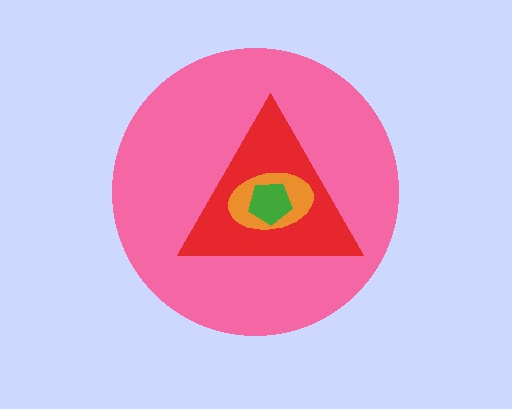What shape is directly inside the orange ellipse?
The green pentagon.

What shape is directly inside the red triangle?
The orange ellipse.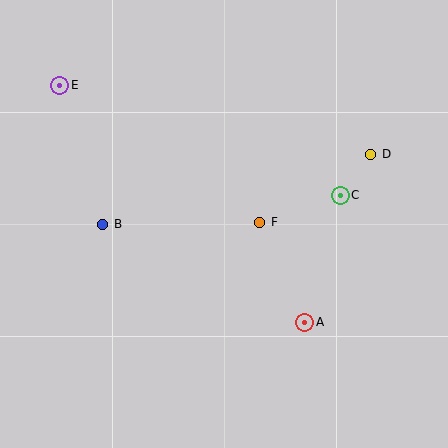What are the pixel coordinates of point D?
Point D is at (371, 154).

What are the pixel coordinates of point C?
Point C is at (340, 195).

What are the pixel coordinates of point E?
Point E is at (60, 85).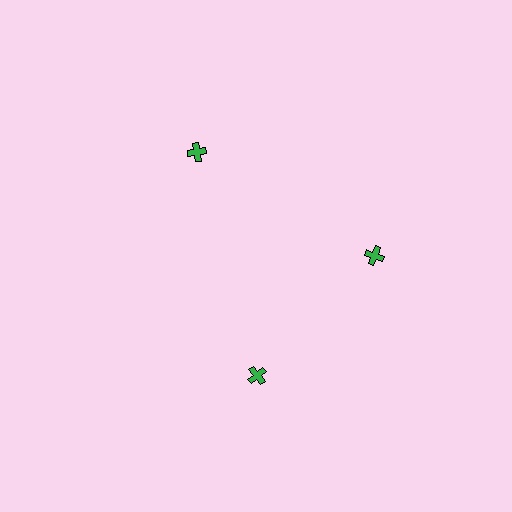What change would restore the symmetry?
The symmetry would be restored by rotating it back into even spacing with its neighbors so that all 3 crosses sit at equal angles and equal distance from the center.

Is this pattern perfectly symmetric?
No. The 3 green crosses are arranged in a ring, but one element near the 7 o'clock position is rotated out of alignment along the ring, breaking the 3-fold rotational symmetry.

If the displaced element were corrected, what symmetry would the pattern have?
It would have 3-fold rotational symmetry — the pattern would map onto itself every 120 degrees.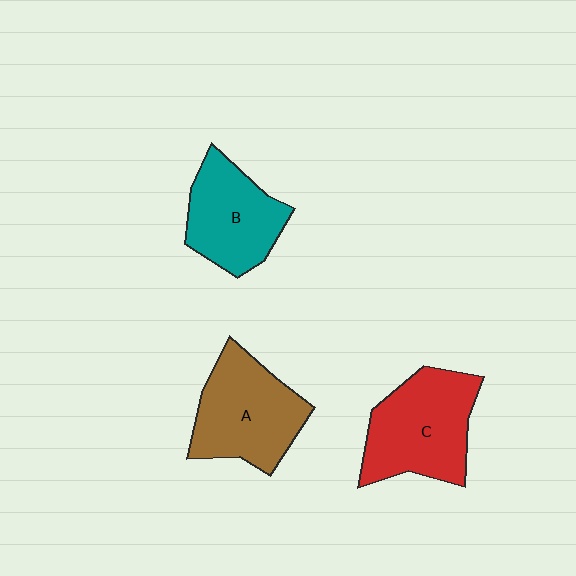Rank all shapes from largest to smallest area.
From largest to smallest: C (red), A (brown), B (teal).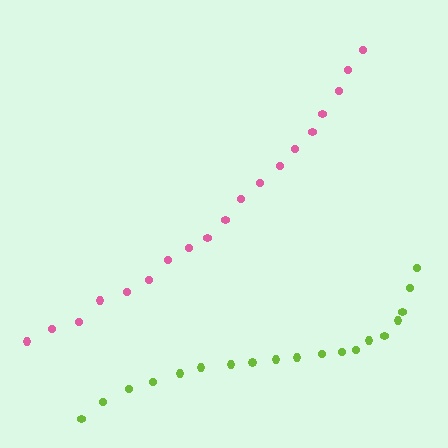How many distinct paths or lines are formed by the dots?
There are 2 distinct paths.